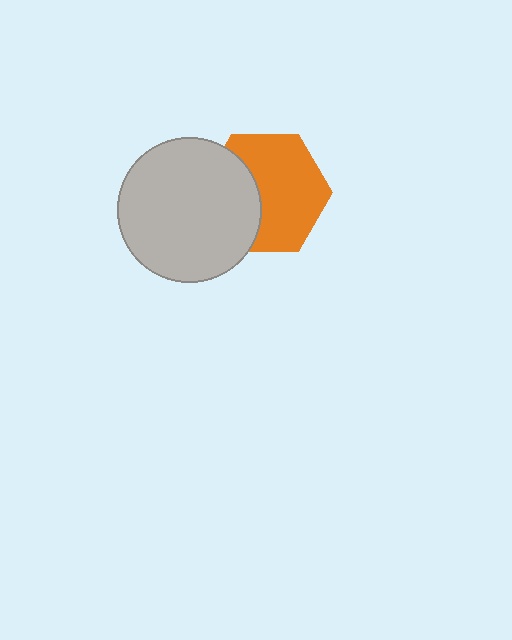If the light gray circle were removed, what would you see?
You would see the complete orange hexagon.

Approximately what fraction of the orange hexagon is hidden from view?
Roughly 36% of the orange hexagon is hidden behind the light gray circle.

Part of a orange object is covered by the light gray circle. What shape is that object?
It is a hexagon.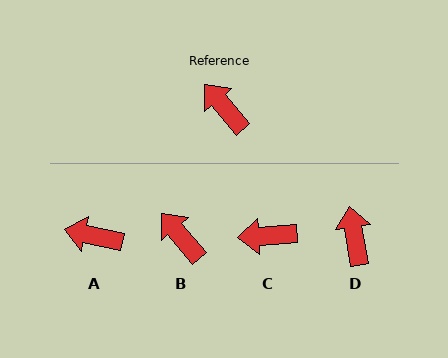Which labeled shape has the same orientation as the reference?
B.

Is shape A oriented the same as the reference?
No, it is off by about 38 degrees.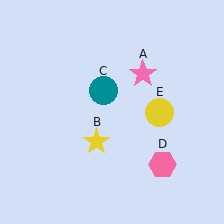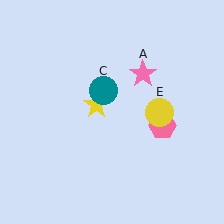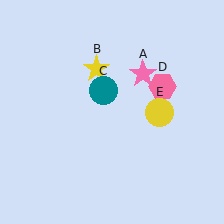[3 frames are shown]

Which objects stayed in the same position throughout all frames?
Pink star (object A) and teal circle (object C) and yellow circle (object E) remained stationary.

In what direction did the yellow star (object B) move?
The yellow star (object B) moved up.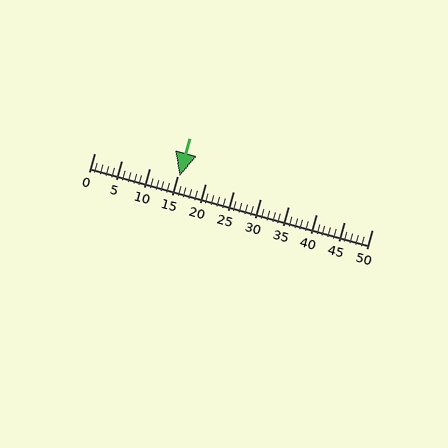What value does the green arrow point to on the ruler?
The green arrow points to approximately 15.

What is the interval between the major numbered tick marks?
The major tick marks are spaced 5 units apart.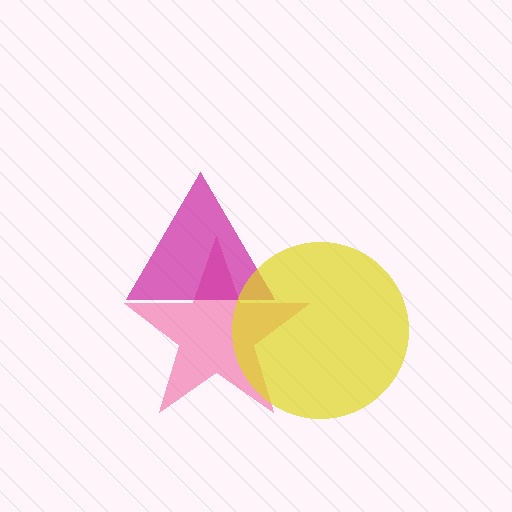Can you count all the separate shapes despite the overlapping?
Yes, there are 3 separate shapes.